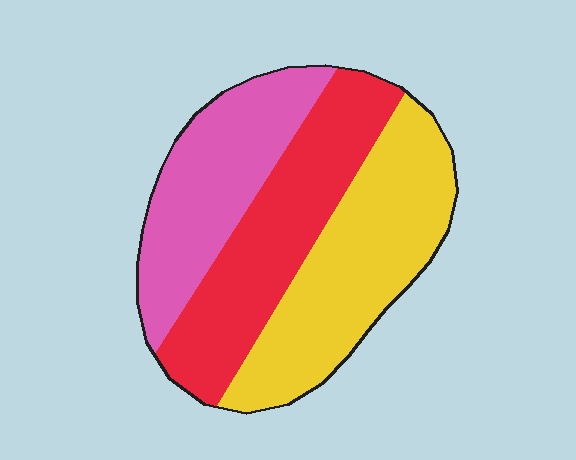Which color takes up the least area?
Pink, at roughly 30%.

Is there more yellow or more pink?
Yellow.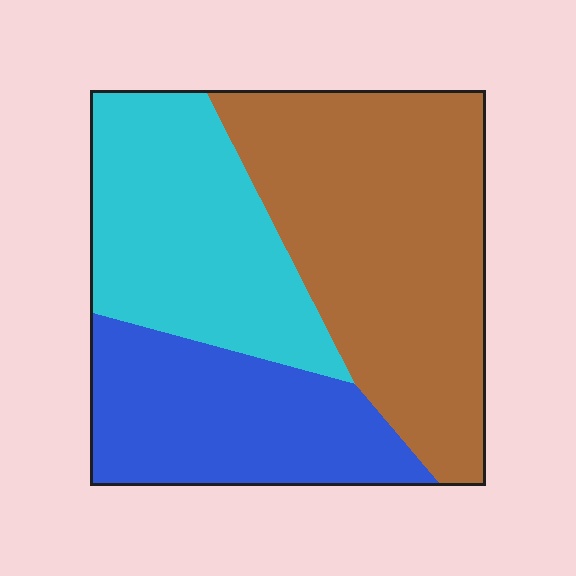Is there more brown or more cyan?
Brown.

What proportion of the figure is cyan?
Cyan covers around 30% of the figure.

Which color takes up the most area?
Brown, at roughly 45%.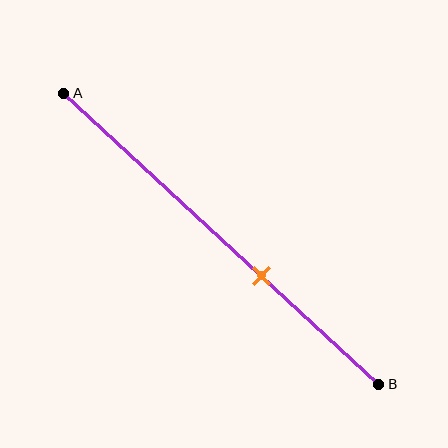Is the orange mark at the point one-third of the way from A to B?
No, the mark is at about 65% from A, not at the 33% one-third point.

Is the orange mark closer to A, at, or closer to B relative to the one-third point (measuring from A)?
The orange mark is closer to point B than the one-third point of segment AB.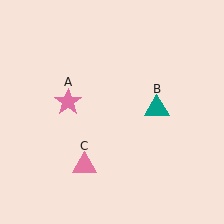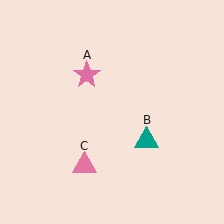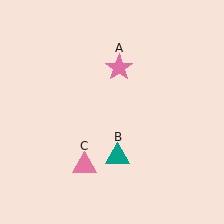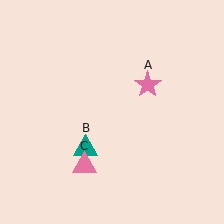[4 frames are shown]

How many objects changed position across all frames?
2 objects changed position: pink star (object A), teal triangle (object B).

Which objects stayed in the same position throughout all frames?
Pink triangle (object C) remained stationary.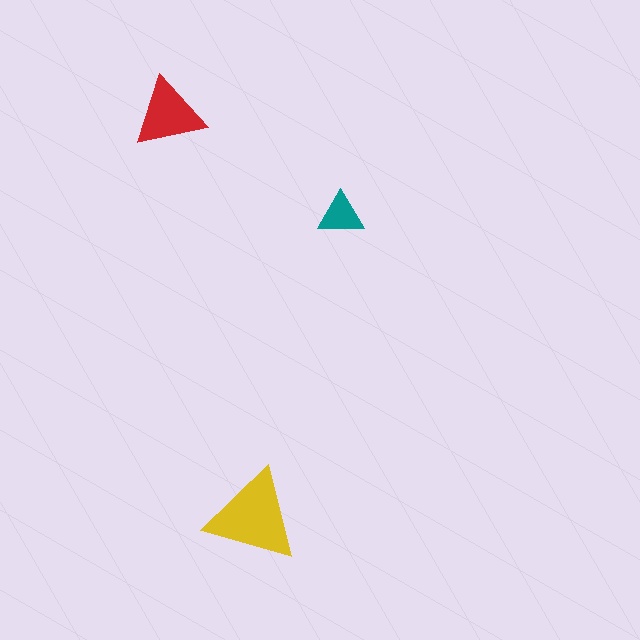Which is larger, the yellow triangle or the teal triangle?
The yellow one.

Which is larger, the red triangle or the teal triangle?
The red one.